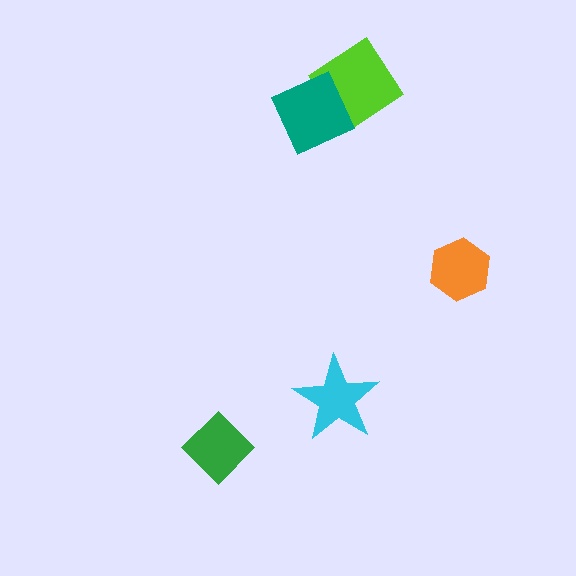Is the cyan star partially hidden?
No, no other shape covers it.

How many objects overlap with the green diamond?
0 objects overlap with the green diamond.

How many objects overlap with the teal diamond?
1 object overlaps with the teal diamond.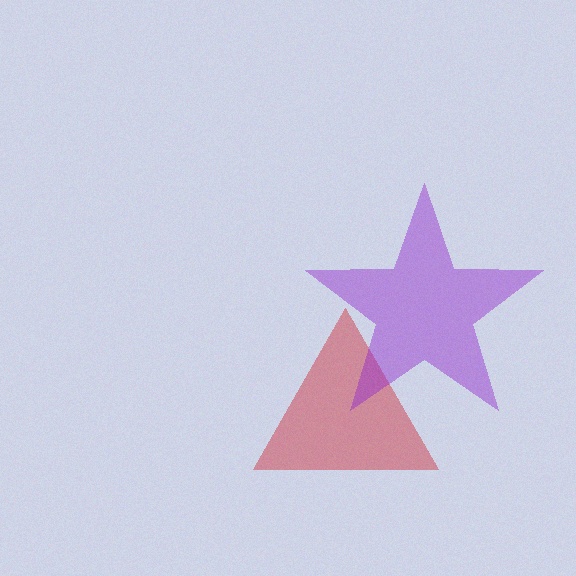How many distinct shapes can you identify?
There are 2 distinct shapes: a red triangle, a purple star.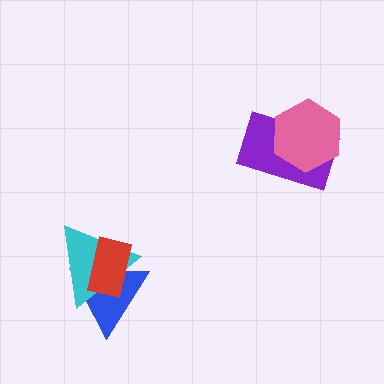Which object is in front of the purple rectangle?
The pink hexagon is in front of the purple rectangle.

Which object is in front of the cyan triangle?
The red rectangle is in front of the cyan triangle.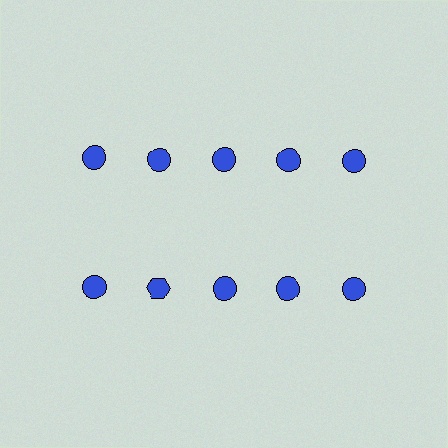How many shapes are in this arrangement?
There are 10 shapes arranged in a grid pattern.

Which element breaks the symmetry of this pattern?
The blue hexagon in the second row, second from left column breaks the symmetry. All other shapes are blue circles.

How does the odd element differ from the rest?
It has a different shape: hexagon instead of circle.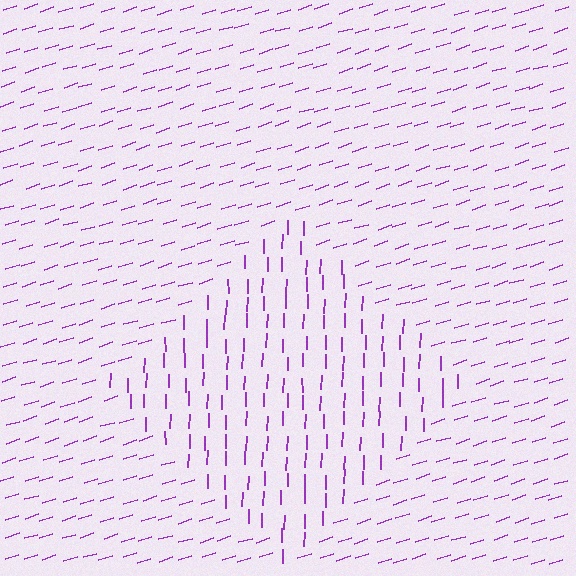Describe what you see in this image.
The image is filled with small purple line segments. A diamond region in the image has lines oriented differently from the surrounding lines, creating a visible texture boundary.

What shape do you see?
I see a diamond.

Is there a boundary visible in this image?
Yes, there is a texture boundary formed by a change in line orientation.